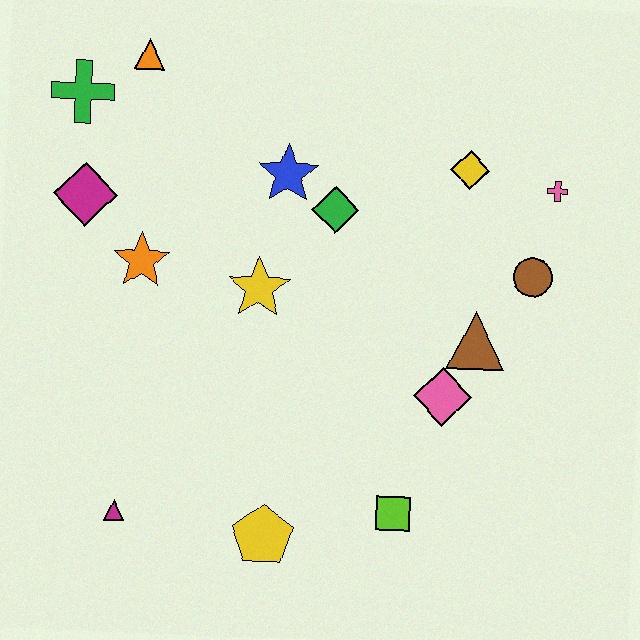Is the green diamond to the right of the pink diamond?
No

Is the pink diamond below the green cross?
Yes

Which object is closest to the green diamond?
The blue star is closest to the green diamond.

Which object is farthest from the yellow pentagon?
The orange triangle is farthest from the yellow pentagon.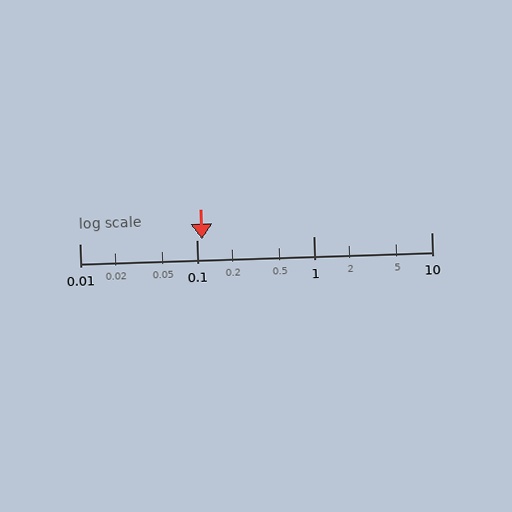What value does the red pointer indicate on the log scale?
The pointer indicates approximately 0.11.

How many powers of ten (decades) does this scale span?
The scale spans 3 decades, from 0.01 to 10.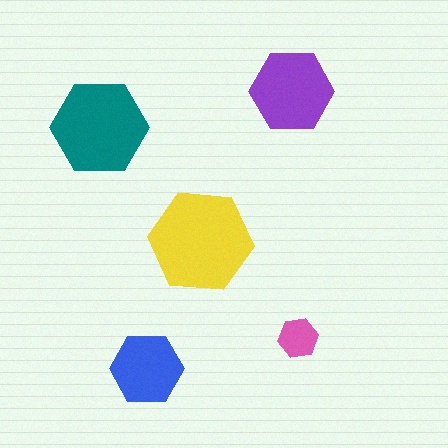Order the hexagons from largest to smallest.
the yellow one, the teal one, the purple one, the blue one, the pink one.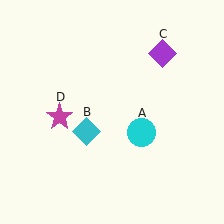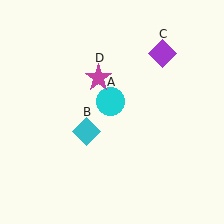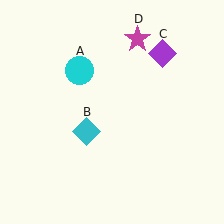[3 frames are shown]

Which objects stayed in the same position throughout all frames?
Cyan diamond (object B) and purple diamond (object C) remained stationary.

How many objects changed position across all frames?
2 objects changed position: cyan circle (object A), magenta star (object D).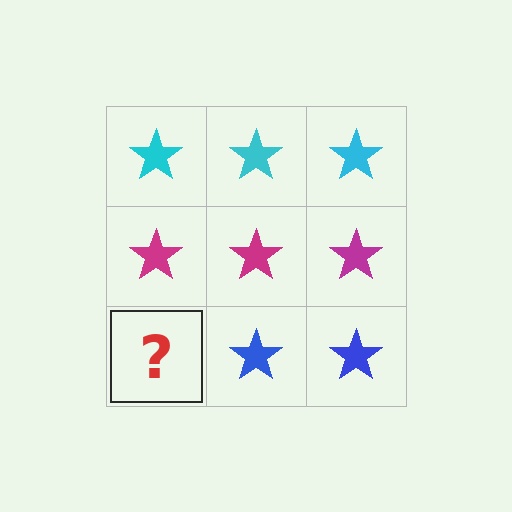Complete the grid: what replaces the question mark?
The question mark should be replaced with a blue star.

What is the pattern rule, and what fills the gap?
The rule is that each row has a consistent color. The gap should be filled with a blue star.